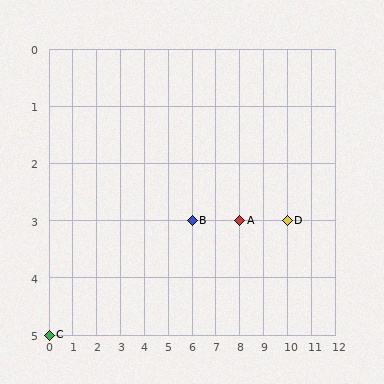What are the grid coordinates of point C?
Point C is at grid coordinates (0, 5).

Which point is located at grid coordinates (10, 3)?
Point D is at (10, 3).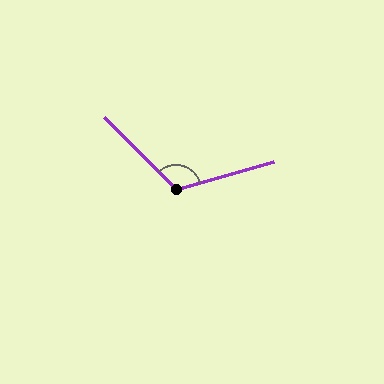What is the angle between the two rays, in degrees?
Approximately 119 degrees.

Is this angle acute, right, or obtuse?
It is obtuse.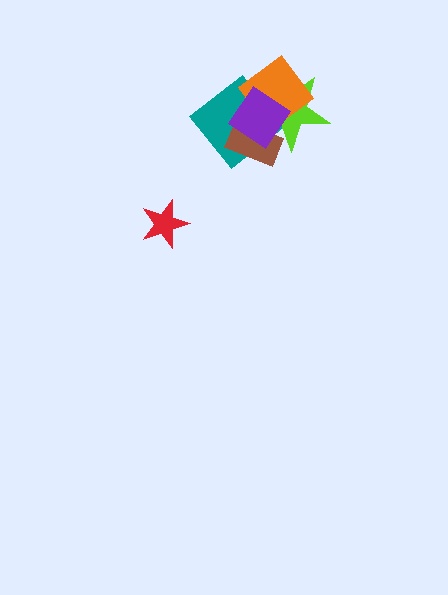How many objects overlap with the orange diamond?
3 objects overlap with the orange diamond.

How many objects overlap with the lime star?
4 objects overlap with the lime star.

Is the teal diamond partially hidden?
Yes, it is partially covered by another shape.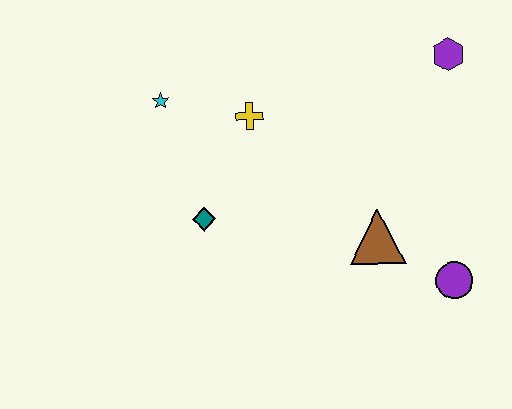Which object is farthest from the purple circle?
The cyan star is farthest from the purple circle.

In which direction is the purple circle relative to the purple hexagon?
The purple circle is below the purple hexagon.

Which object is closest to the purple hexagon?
The brown triangle is closest to the purple hexagon.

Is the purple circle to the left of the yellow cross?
No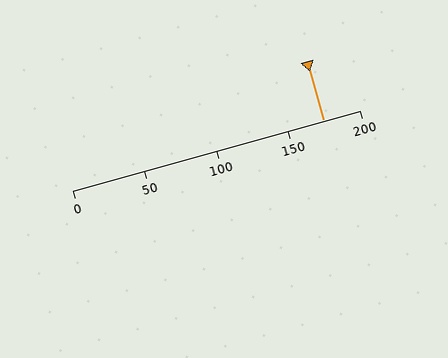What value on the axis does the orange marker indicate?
The marker indicates approximately 175.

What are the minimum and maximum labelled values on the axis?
The axis runs from 0 to 200.